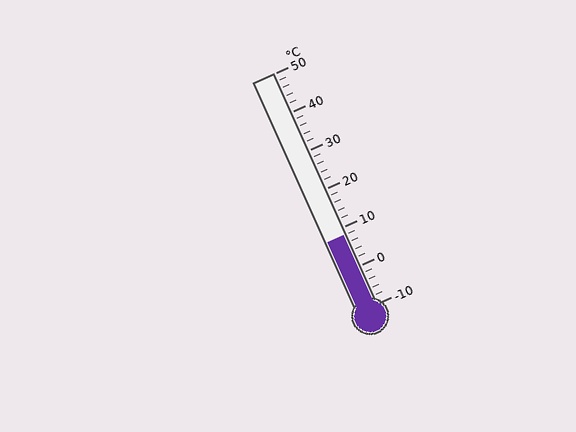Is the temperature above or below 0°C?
The temperature is above 0°C.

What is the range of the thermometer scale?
The thermometer scale ranges from -10°C to 50°C.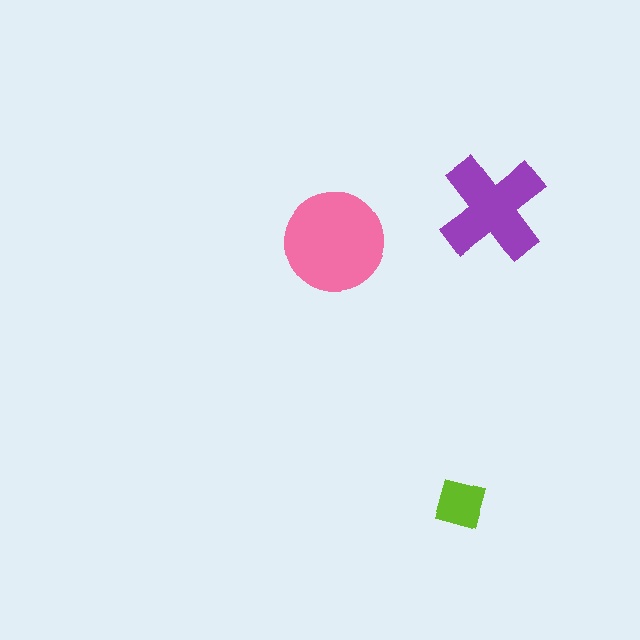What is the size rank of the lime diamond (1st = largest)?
3rd.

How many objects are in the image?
There are 3 objects in the image.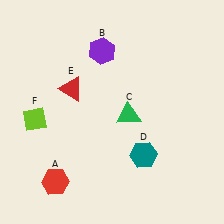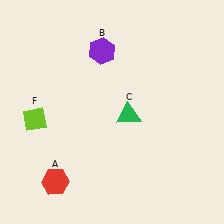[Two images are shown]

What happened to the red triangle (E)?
The red triangle (E) was removed in Image 2. It was in the top-left area of Image 1.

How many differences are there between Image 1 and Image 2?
There are 2 differences between the two images.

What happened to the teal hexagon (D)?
The teal hexagon (D) was removed in Image 2. It was in the bottom-right area of Image 1.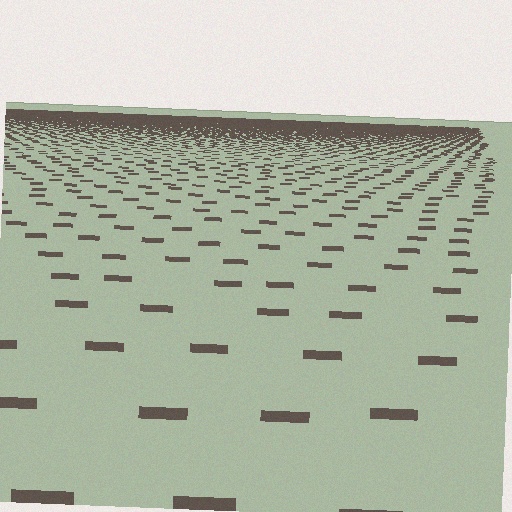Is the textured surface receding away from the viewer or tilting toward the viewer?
The surface is receding away from the viewer. Texture elements get smaller and denser toward the top.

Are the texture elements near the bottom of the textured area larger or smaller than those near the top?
Larger. Near the bottom, elements are closer to the viewer and appear at a bigger on-screen size.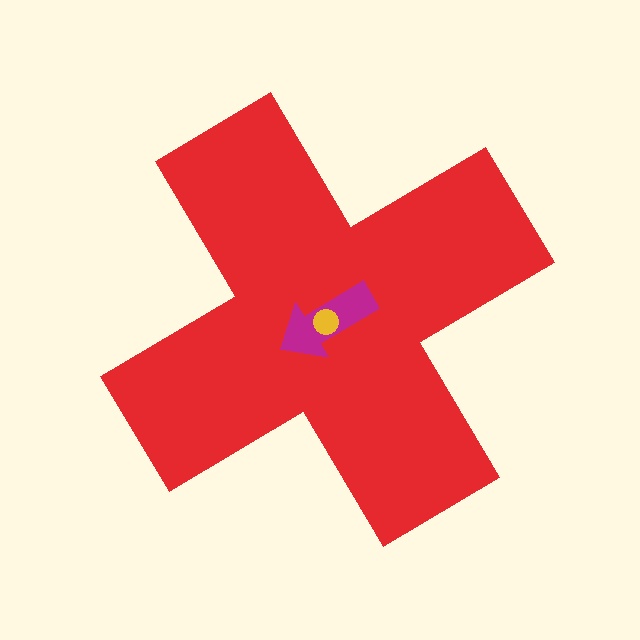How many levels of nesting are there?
3.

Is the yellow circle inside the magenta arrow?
Yes.